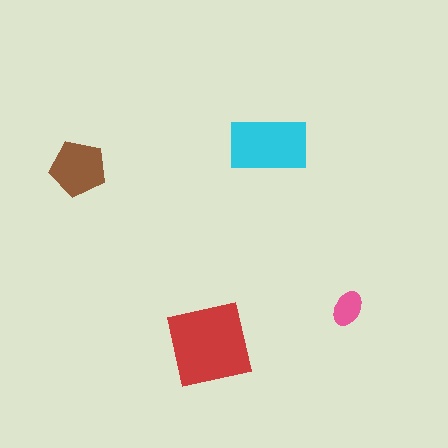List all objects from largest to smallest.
The red square, the cyan rectangle, the brown pentagon, the pink ellipse.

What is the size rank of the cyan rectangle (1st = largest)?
2nd.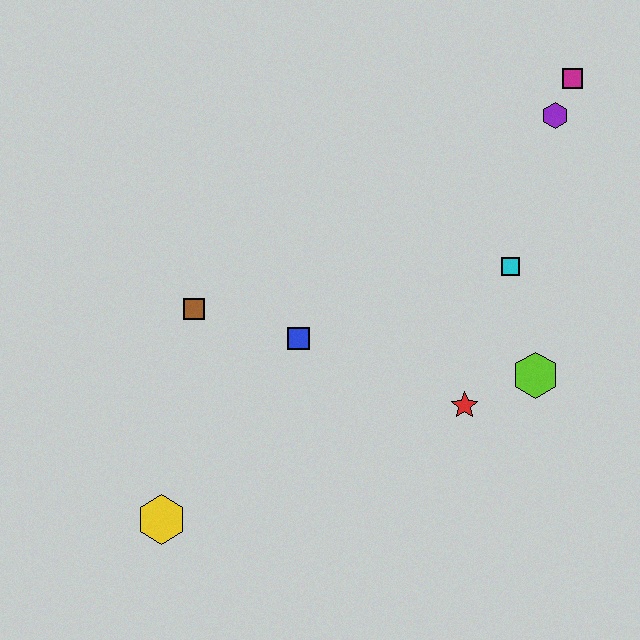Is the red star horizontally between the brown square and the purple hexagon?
Yes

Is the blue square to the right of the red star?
No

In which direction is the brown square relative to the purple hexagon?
The brown square is to the left of the purple hexagon.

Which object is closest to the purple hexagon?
The magenta square is closest to the purple hexagon.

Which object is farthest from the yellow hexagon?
The magenta square is farthest from the yellow hexagon.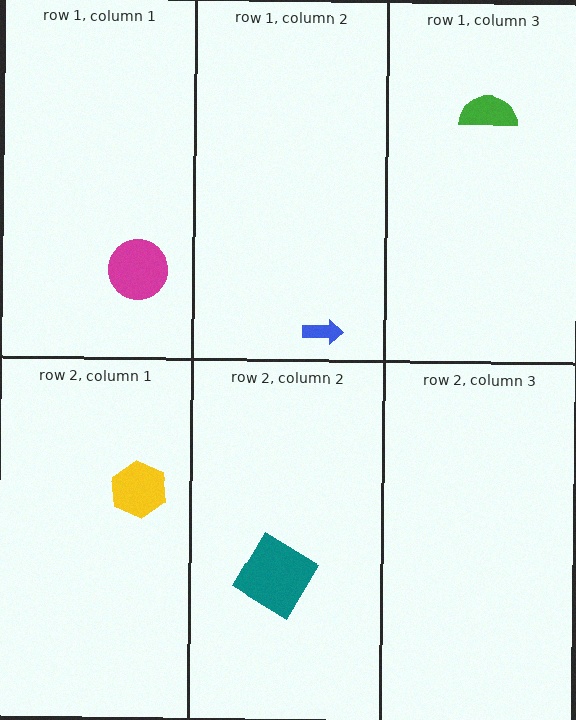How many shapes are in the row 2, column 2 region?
1.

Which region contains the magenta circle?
The row 1, column 1 region.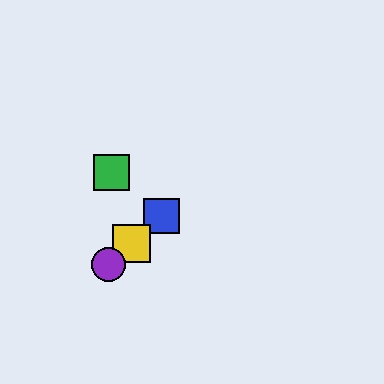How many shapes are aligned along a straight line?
4 shapes (the red star, the blue square, the yellow square, the purple circle) are aligned along a straight line.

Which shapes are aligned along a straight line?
The red star, the blue square, the yellow square, the purple circle are aligned along a straight line.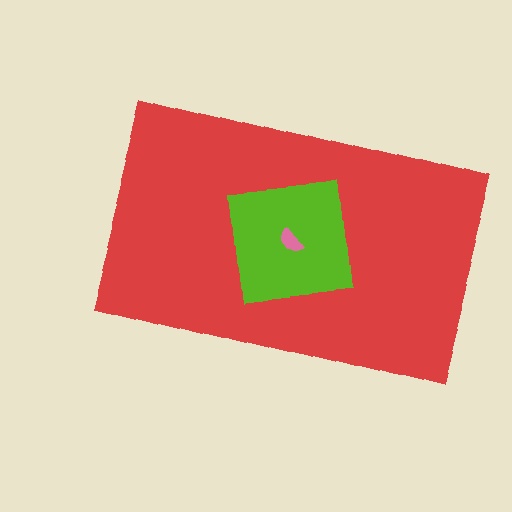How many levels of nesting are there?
3.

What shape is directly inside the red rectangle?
The lime square.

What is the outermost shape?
The red rectangle.